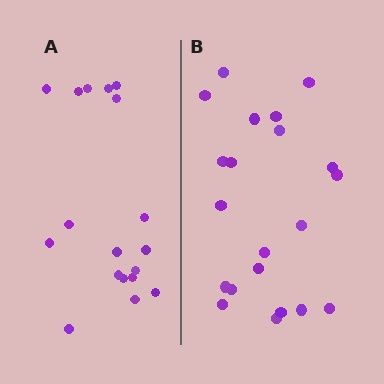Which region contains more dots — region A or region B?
Region B (the right region) has more dots.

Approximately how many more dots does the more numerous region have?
Region B has just a few more — roughly 2 or 3 more dots than region A.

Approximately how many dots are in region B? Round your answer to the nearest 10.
About 20 dots. (The exact count is 21, which rounds to 20.)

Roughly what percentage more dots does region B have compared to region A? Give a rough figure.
About 15% more.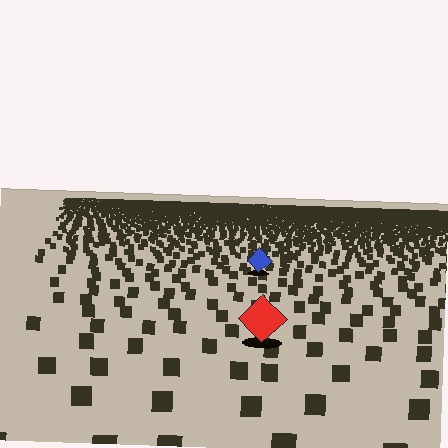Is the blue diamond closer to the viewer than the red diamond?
No. The red diamond is closer — you can tell from the texture gradient: the ground texture is coarser near it.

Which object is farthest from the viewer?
The blue diamond is farthest from the viewer. It appears smaller and the ground texture around it is denser.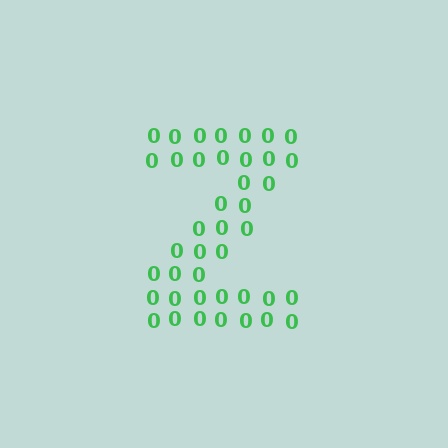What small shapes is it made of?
It is made of small digit 0's.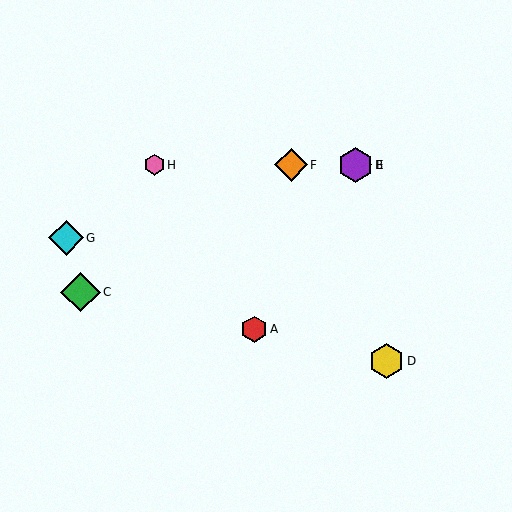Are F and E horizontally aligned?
Yes, both are at y≈165.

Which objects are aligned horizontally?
Objects B, E, F, H are aligned horizontally.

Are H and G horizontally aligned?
No, H is at y≈165 and G is at y≈238.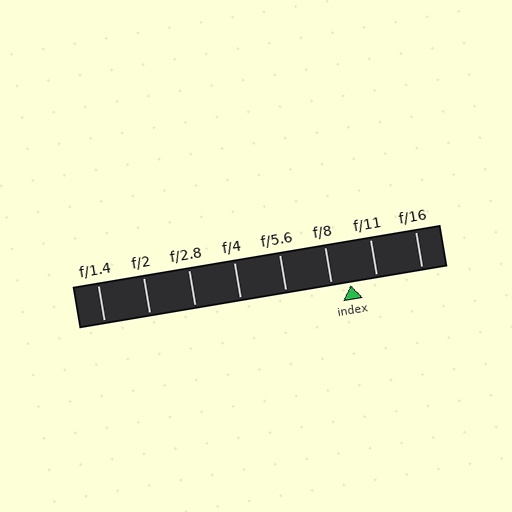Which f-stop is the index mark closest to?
The index mark is closest to f/8.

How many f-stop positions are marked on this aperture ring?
There are 8 f-stop positions marked.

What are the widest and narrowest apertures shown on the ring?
The widest aperture shown is f/1.4 and the narrowest is f/16.